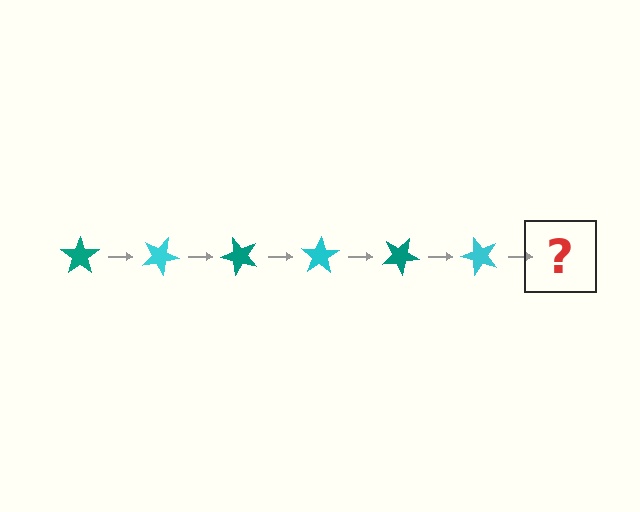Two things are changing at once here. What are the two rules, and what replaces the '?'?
The two rules are that it rotates 25 degrees each step and the color cycles through teal and cyan. The '?' should be a teal star, rotated 150 degrees from the start.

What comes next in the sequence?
The next element should be a teal star, rotated 150 degrees from the start.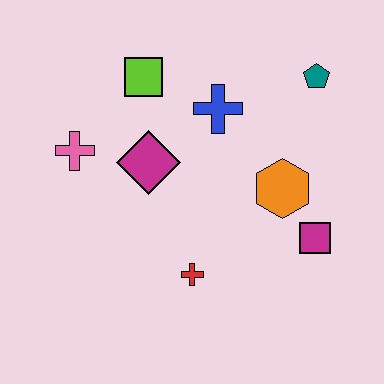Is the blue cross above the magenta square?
Yes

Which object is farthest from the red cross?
The teal pentagon is farthest from the red cross.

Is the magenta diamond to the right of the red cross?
No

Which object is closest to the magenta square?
The orange hexagon is closest to the magenta square.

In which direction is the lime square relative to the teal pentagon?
The lime square is to the left of the teal pentagon.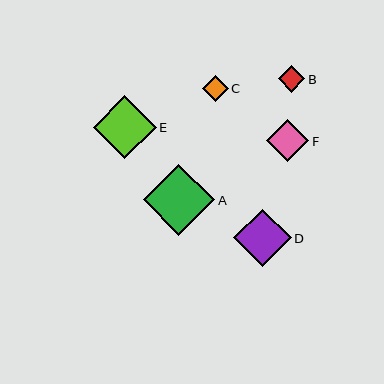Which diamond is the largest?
Diamond A is the largest with a size of approximately 71 pixels.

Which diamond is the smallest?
Diamond C is the smallest with a size of approximately 26 pixels.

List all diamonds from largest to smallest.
From largest to smallest: A, E, D, F, B, C.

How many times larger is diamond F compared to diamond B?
Diamond F is approximately 1.6 times the size of diamond B.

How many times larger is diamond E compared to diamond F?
Diamond E is approximately 1.5 times the size of diamond F.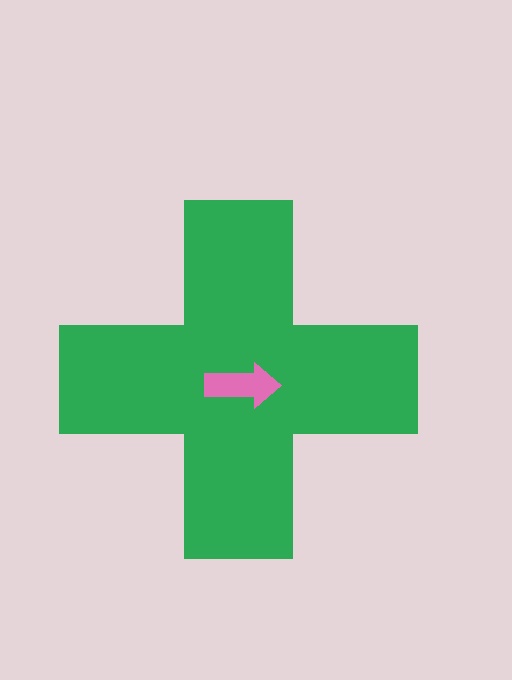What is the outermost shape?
The green cross.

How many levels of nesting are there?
2.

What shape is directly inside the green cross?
The pink arrow.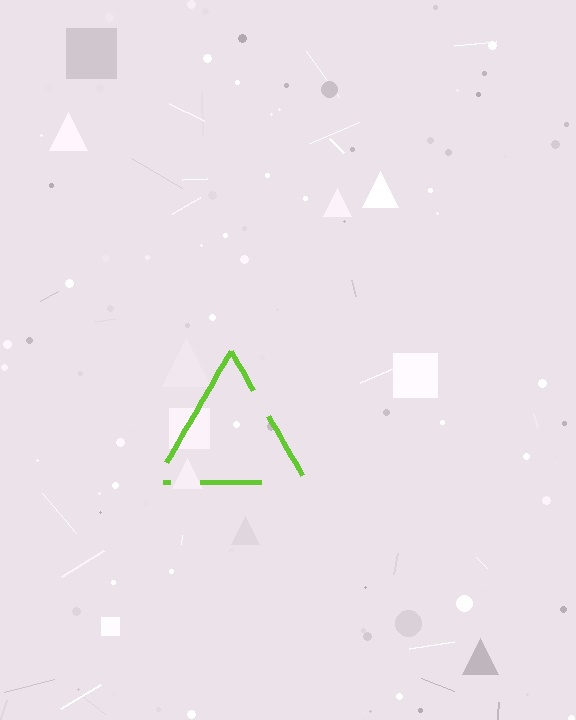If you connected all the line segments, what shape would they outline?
They would outline a triangle.